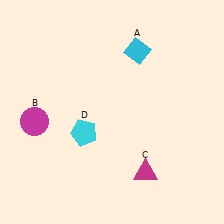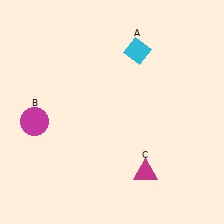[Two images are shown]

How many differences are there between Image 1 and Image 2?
There is 1 difference between the two images.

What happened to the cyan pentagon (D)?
The cyan pentagon (D) was removed in Image 2. It was in the bottom-left area of Image 1.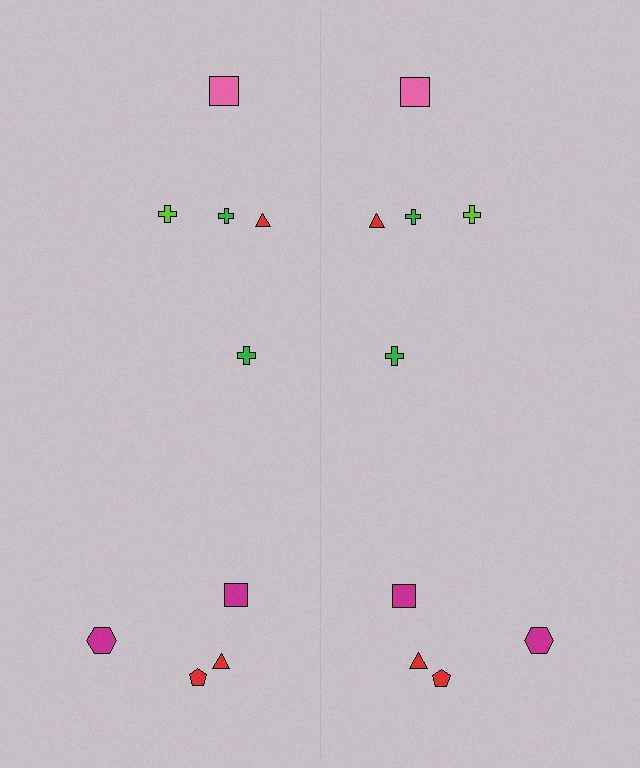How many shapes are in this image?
There are 18 shapes in this image.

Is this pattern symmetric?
Yes, this pattern has bilateral (reflection) symmetry.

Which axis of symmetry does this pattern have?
The pattern has a vertical axis of symmetry running through the center of the image.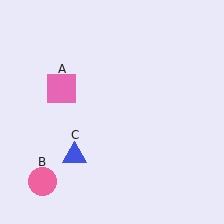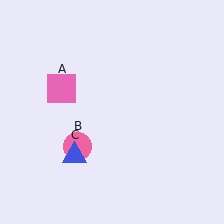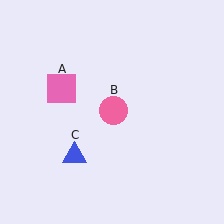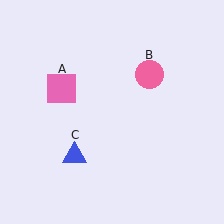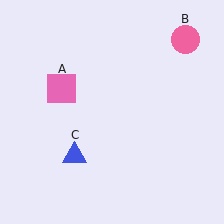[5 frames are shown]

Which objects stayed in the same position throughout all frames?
Pink square (object A) and blue triangle (object C) remained stationary.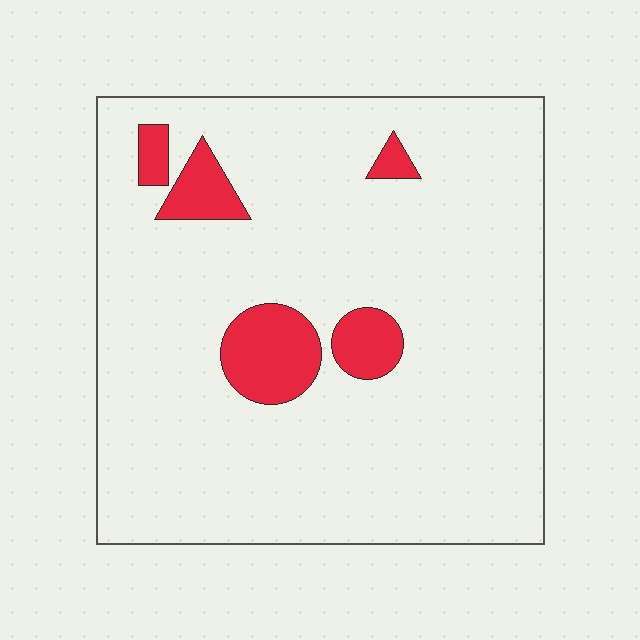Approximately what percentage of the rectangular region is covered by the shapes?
Approximately 10%.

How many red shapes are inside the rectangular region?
5.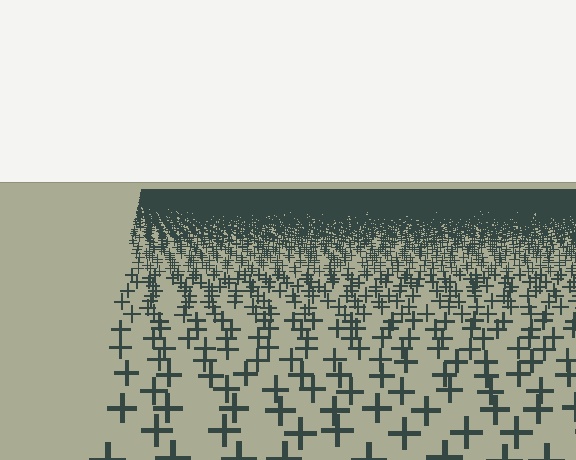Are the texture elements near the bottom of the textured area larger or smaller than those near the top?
Larger. Near the bottom, elements are closer to the viewer and appear at a bigger on-screen size.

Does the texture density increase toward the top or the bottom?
Density increases toward the top.